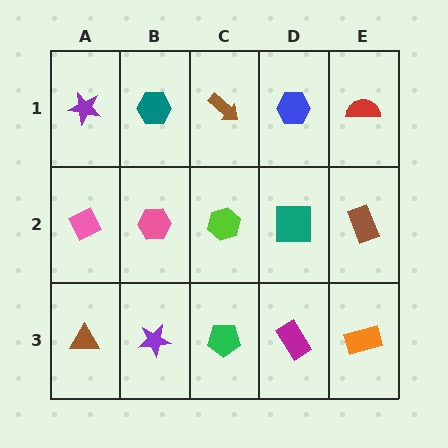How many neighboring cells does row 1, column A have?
2.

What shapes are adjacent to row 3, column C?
A lime hexagon (row 2, column C), a purple star (row 3, column B), a magenta rectangle (row 3, column D).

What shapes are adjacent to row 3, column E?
A brown rectangle (row 2, column E), a magenta rectangle (row 3, column D).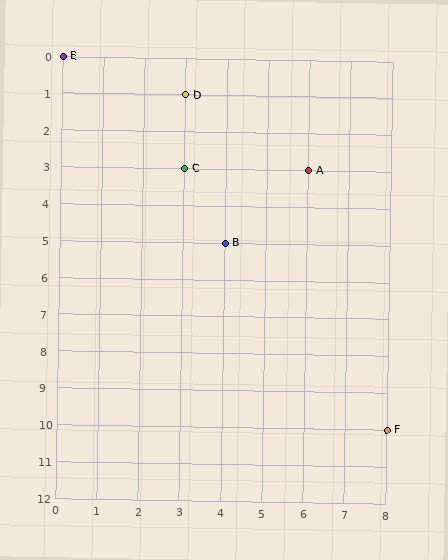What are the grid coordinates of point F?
Point F is at grid coordinates (8, 10).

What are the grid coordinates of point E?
Point E is at grid coordinates (0, 0).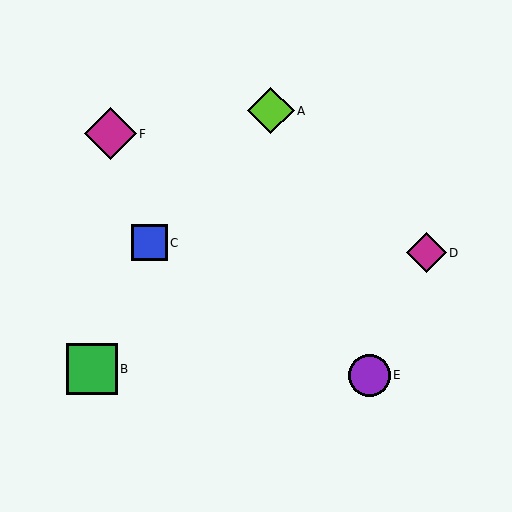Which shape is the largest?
The magenta diamond (labeled F) is the largest.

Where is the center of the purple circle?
The center of the purple circle is at (369, 375).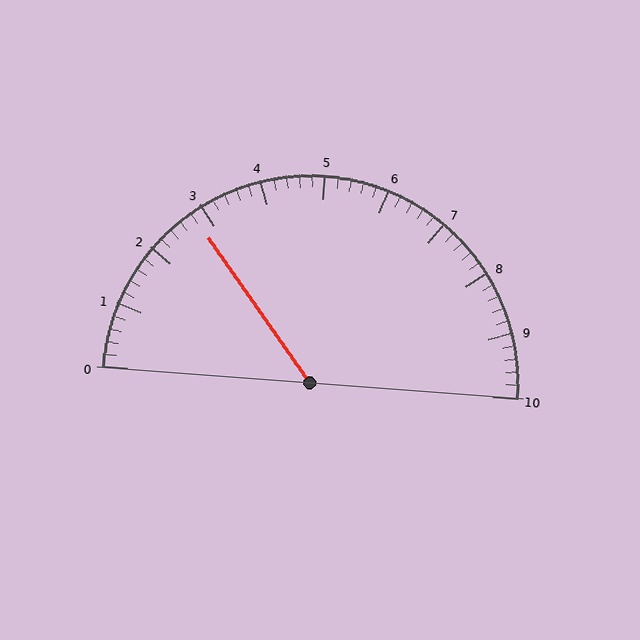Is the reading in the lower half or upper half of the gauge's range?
The reading is in the lower half of the range (0 to 10).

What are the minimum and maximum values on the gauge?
The gauge ranges from 0 to 10.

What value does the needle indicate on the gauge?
The needle indicates approximately 2.8.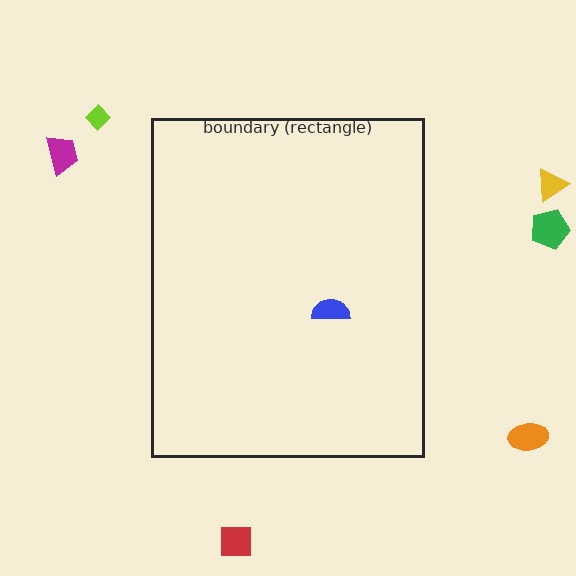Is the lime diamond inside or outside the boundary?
Outside.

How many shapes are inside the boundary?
1 inside, 6 outside.